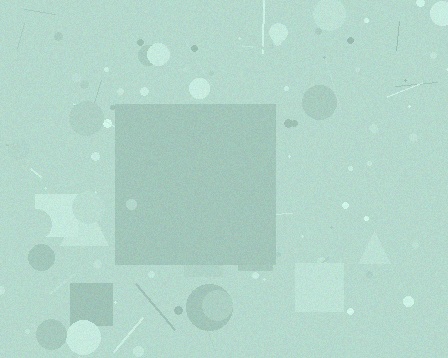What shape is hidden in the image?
A square is hidden in the image.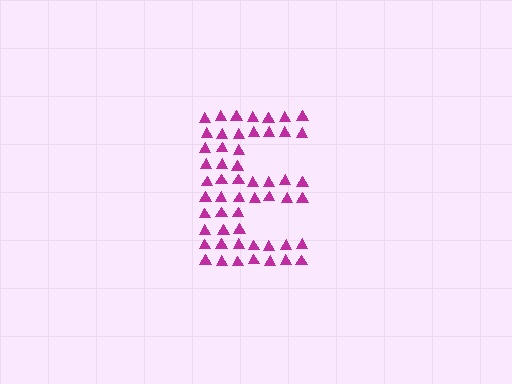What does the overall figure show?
The overall figure shows the letter E.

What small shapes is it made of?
It is made of small triangles.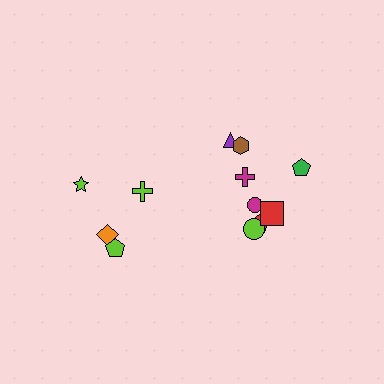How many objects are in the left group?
There are 4 objects.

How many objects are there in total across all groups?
There are 12 objects.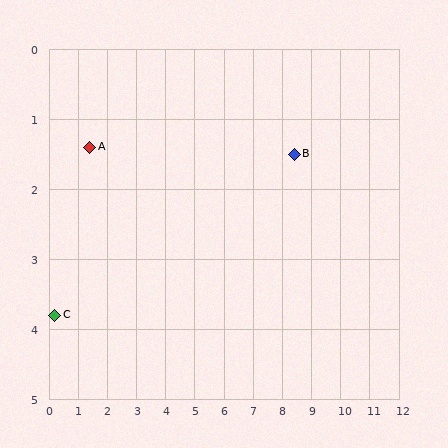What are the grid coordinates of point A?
Point A is at approximately (1.4, 1.4).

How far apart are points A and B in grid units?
Points A and B are about 7.0 grid units apart.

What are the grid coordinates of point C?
Point C is at approximately (0.2, 3.8).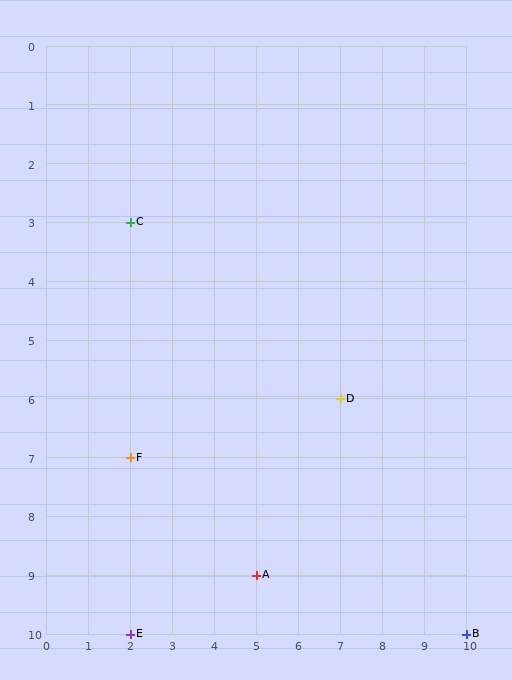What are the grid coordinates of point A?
Point A is at grid coordinates (5, 9).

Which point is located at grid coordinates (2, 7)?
Point F is at (2, 7).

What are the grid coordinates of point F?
Point F is at grid coordinates (2, 7).